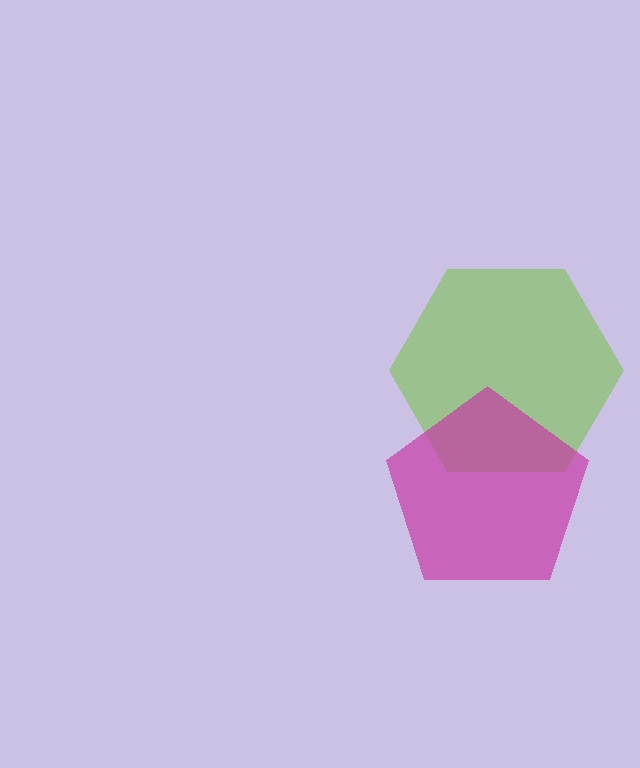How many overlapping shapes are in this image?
There are 2 overlapping shapes in the image.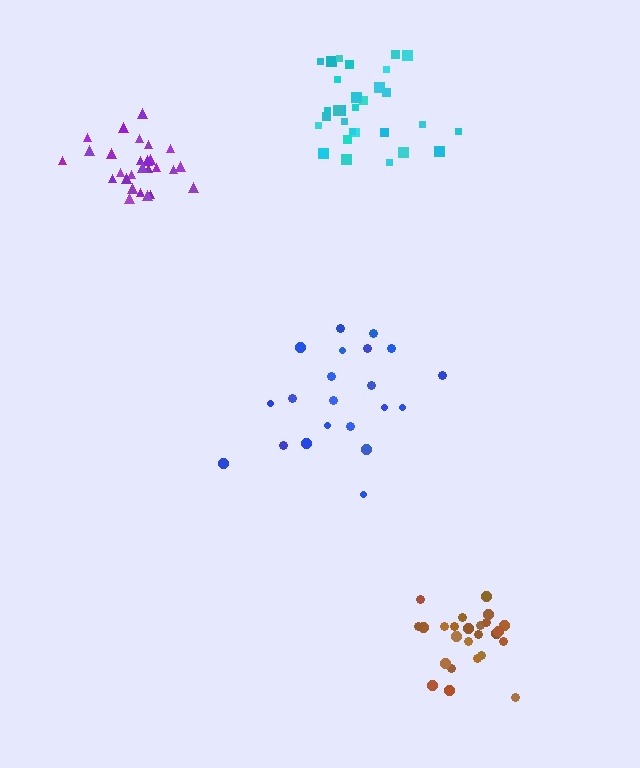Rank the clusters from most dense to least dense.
purple, brown, cyan, blue.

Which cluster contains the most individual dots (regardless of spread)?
Cyan (30).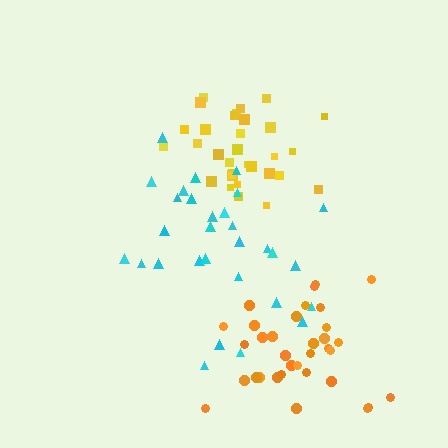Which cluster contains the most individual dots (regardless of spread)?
Orange (34).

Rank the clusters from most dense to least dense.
yellow, orange, cyan.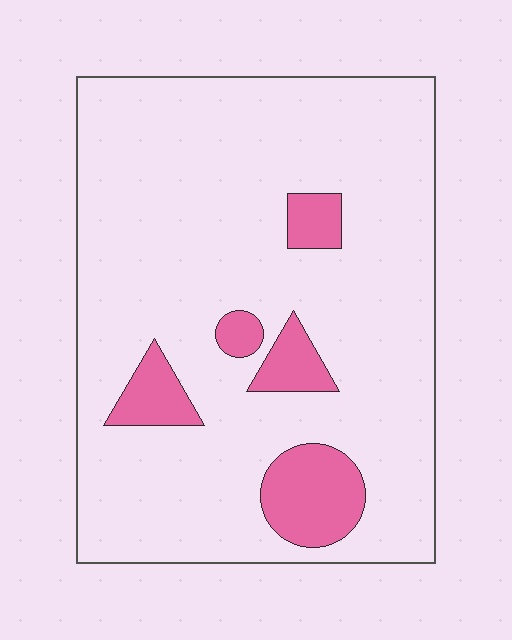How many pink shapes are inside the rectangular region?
5.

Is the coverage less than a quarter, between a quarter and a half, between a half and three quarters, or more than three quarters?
Less than a quarter.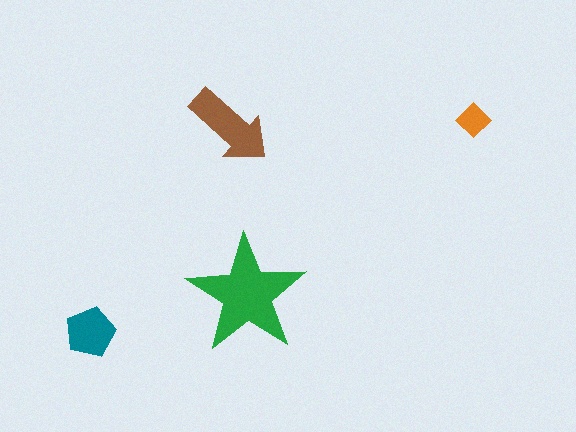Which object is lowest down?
The teal pentagon is bottommost.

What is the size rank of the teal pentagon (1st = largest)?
3rd.